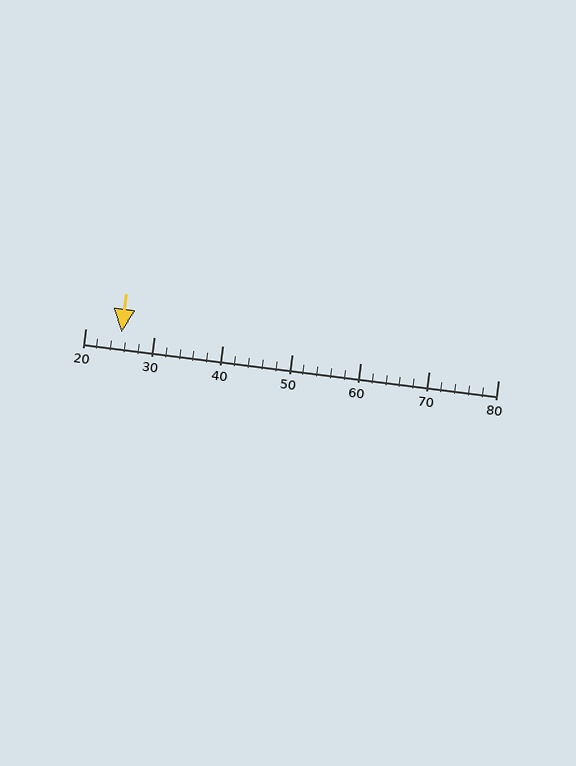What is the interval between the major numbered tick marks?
The major tick marks are spaced 10 units apart.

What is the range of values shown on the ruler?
The ruler shows values from 20 to 80.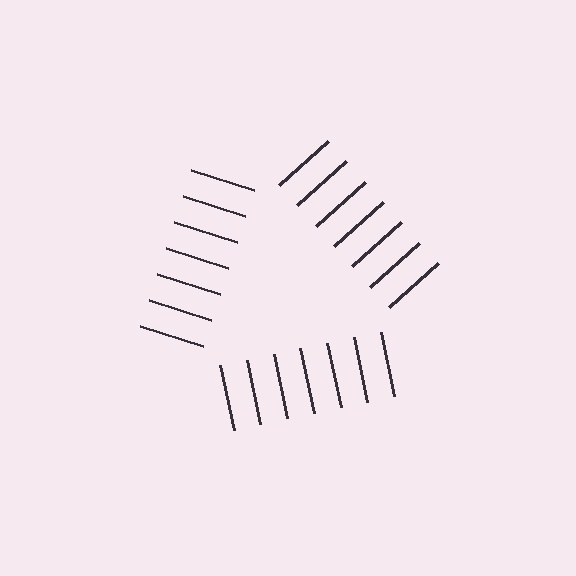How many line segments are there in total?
21 — 7 along each of the 3 edges.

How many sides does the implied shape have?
3 sides — the line-ends trace a triangle.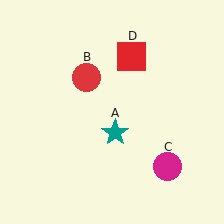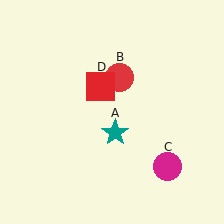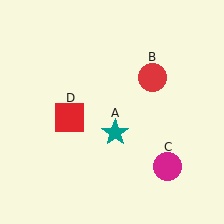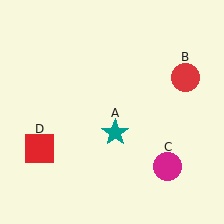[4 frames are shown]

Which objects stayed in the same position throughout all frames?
Teal star (object A) and magenta circle (object C) remained stationary.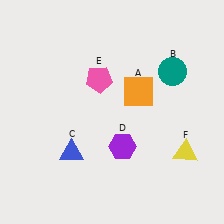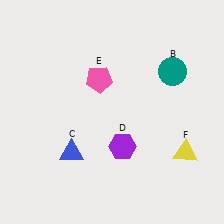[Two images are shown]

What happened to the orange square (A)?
The orange square (A) was removed in Image 2. It was in the top-right area of Image 1.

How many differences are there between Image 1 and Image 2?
There is 1 difference between the two images.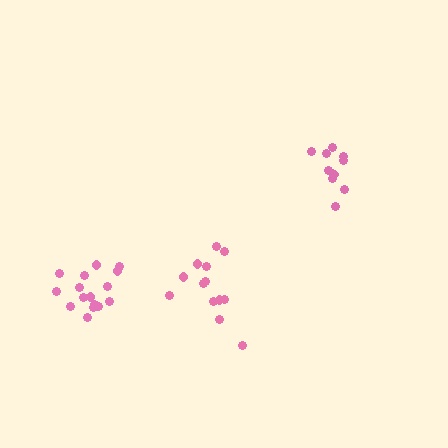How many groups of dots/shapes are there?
There are 3 groups.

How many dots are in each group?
Group 1: 13 dots, Group 2: 11 dots, Group 3: 16 dots (40 total).